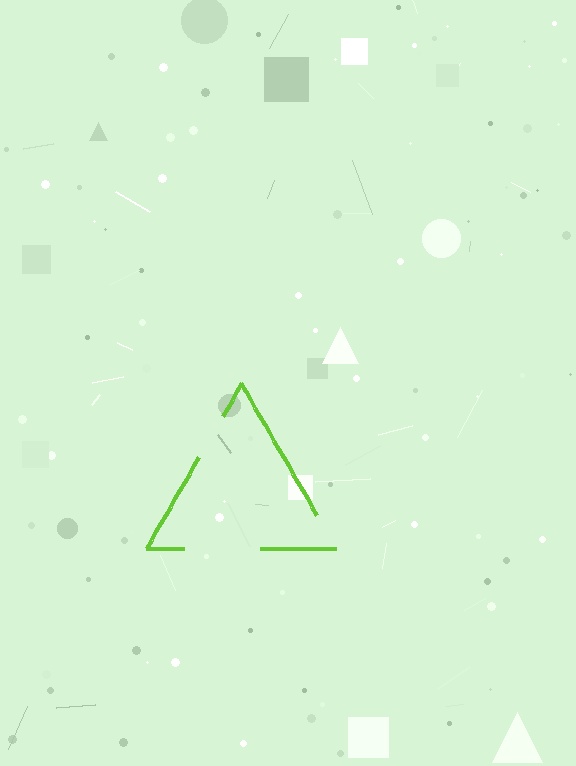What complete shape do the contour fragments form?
The contour fragments form a triangle.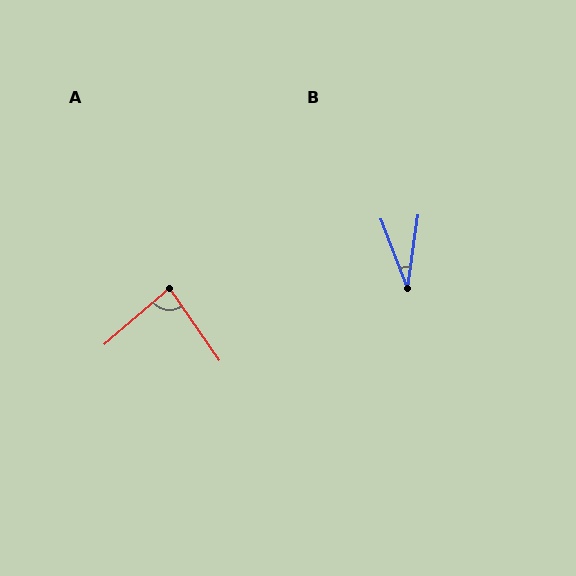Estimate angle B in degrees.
Approximately 29 degrees.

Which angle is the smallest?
B, at approximately 29 degrees.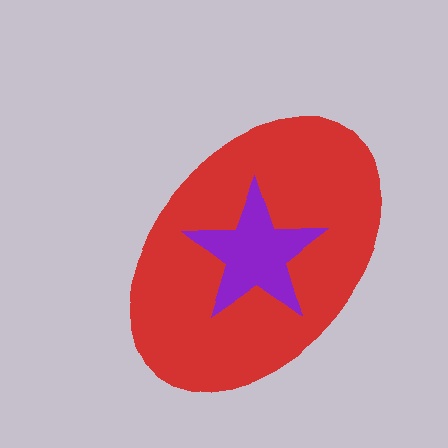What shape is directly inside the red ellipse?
The purple star.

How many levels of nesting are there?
2.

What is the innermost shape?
The purple star.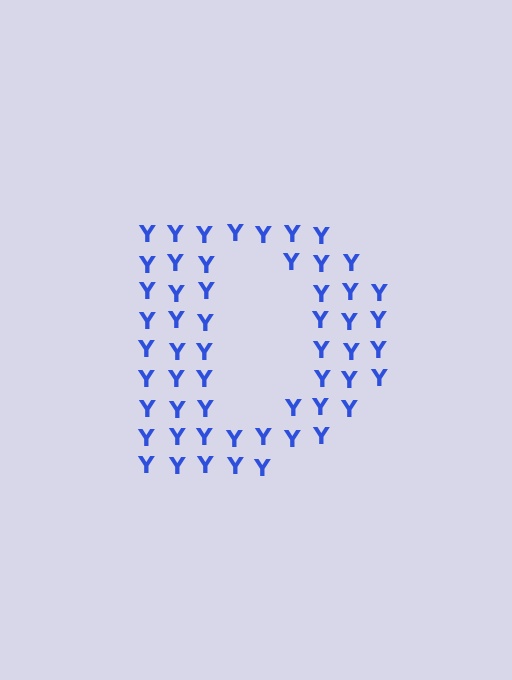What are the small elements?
The small elements are letter Y's.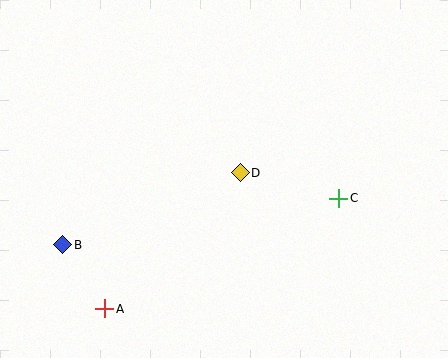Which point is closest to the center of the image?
Point D at (240, 173) is closest to the center.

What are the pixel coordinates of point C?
Point C is at (339, 198).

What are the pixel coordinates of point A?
Point A is at (105, 309).